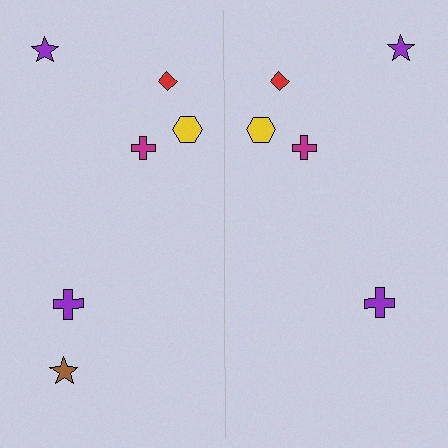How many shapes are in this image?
There are 11 shapes in this image.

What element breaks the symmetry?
A brown star is missing from the right side.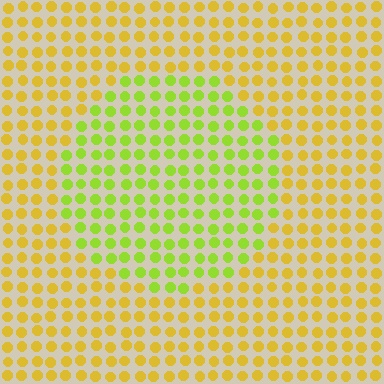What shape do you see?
I see a circle.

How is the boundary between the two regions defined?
The boundary is defined purely by a slight shift in hue (about 38 degrees). Spacing, size, and orientation are identical on both sides.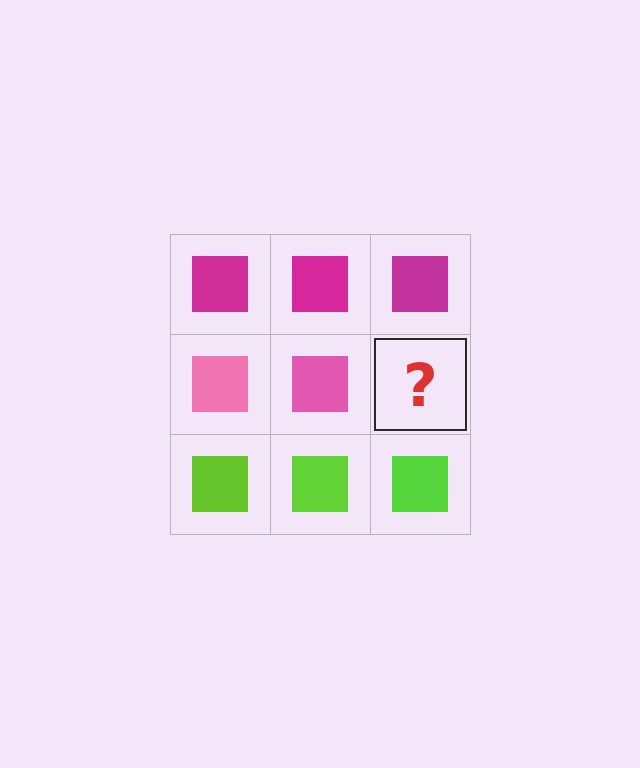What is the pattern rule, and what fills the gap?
The rule is that each row has a consistent color. The gap should be filled with a pink square.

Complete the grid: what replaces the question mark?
The question mark should be replaced with a pink square.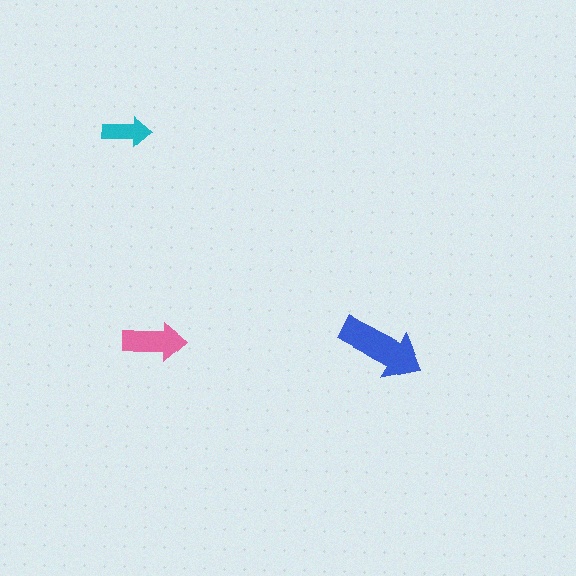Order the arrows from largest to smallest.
the blue one, the pink one, the cyan one.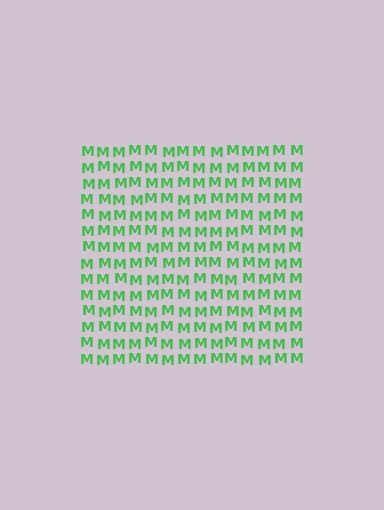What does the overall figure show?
The overall figure shows a square.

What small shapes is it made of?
It is made of small letter M's.